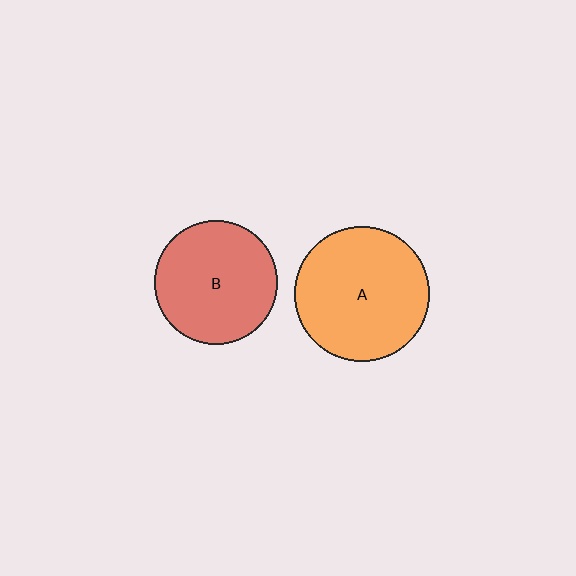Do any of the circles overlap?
No, none of the circles overlap.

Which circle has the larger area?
Circle A (orange).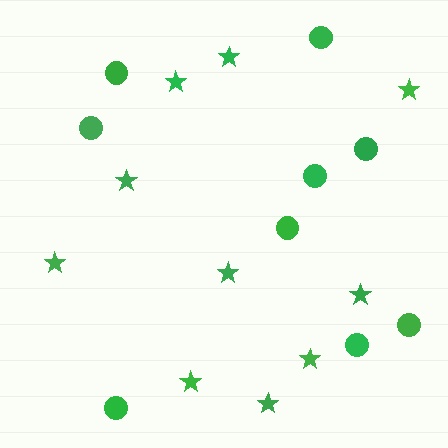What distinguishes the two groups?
There are 2 groups: one group of stars (10) and one group of circles (9).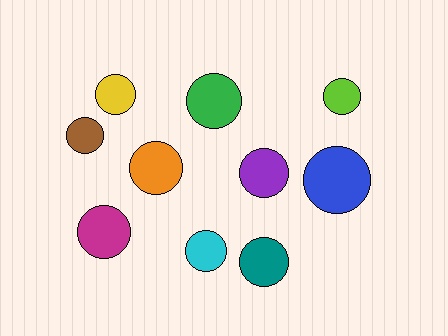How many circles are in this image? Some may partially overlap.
There are 10 circles.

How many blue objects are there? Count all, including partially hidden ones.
There is 1 blue object.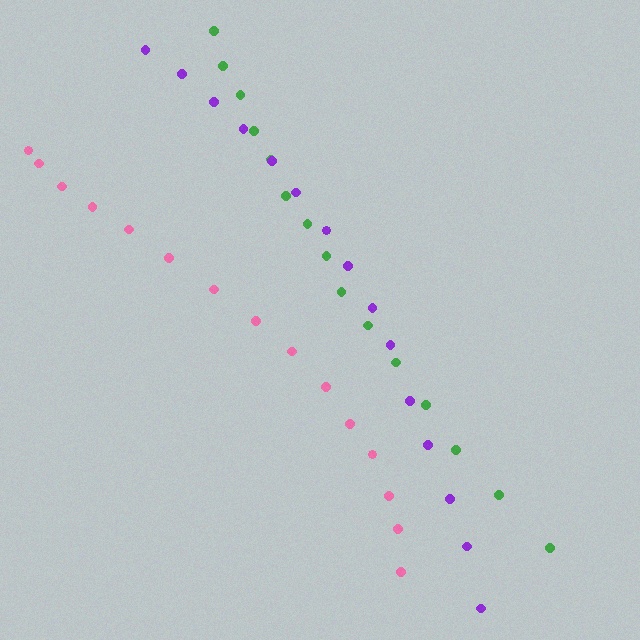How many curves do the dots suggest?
There are 3 distinct paths.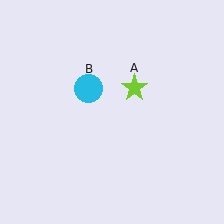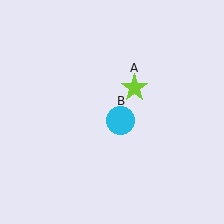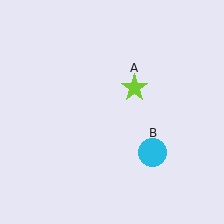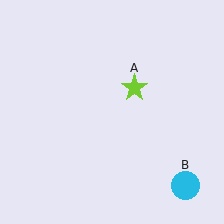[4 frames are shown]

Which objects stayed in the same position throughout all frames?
Lime star (object A) remained stationary.